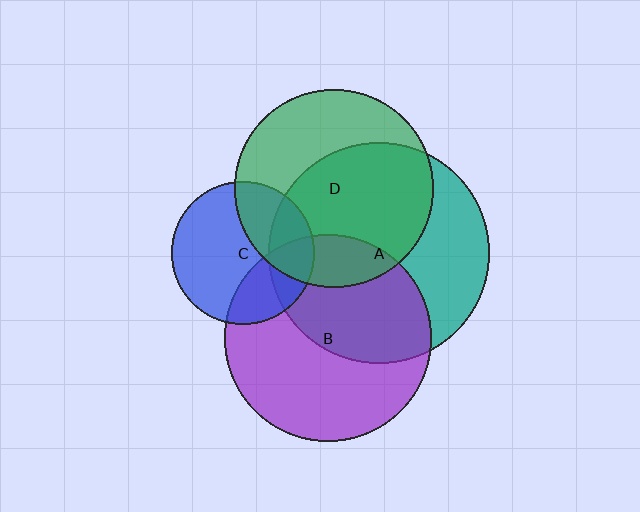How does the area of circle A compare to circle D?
Approximately 1.2 times.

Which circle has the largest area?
Circle A (teal).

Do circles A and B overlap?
Yes.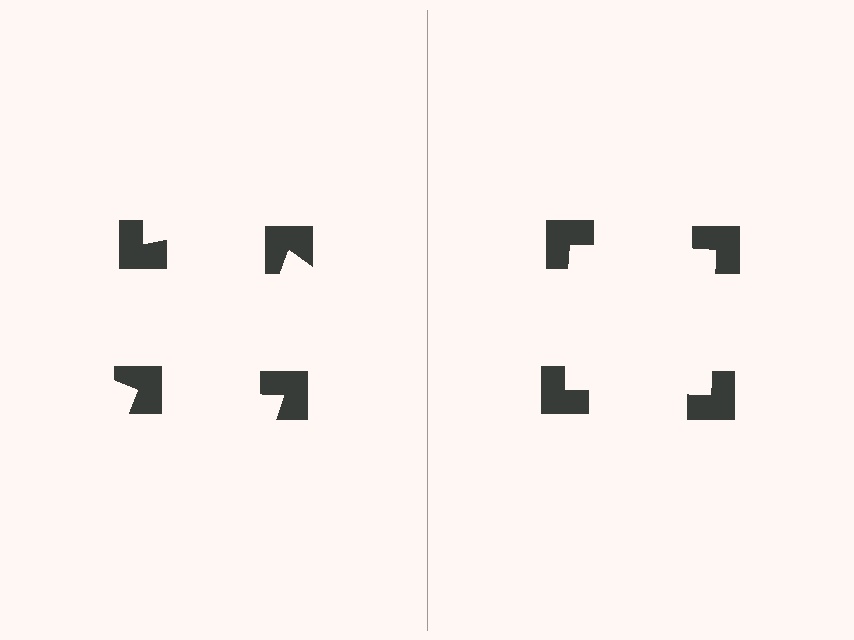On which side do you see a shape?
An illusory square appears on the right side. On the left side the wedge cuts are rotated, so no coherent shape forms.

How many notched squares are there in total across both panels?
8 — 4 on each side.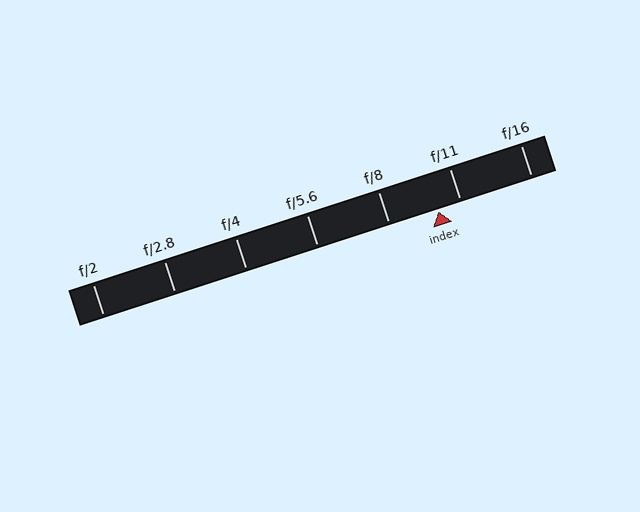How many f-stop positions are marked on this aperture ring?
There are 7 f-stop positions marked.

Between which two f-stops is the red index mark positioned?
The index mark is between f/8 and f/11.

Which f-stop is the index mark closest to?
The index mark is closest to f/11.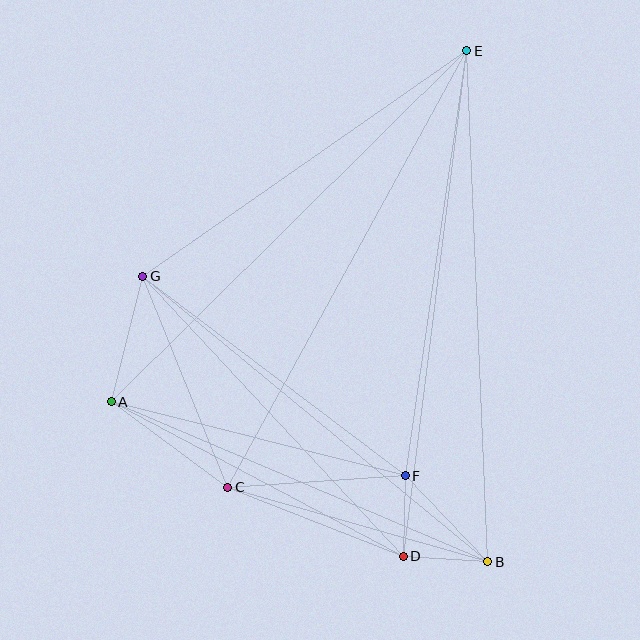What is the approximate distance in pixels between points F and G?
The distance between F and G is approximately 330 pixels.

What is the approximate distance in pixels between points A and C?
The distance between A and C is approximately 145 pixels.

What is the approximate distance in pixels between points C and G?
The distance between C and G is approximately 227 pixels.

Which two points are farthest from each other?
Points B and E are farthest from each other.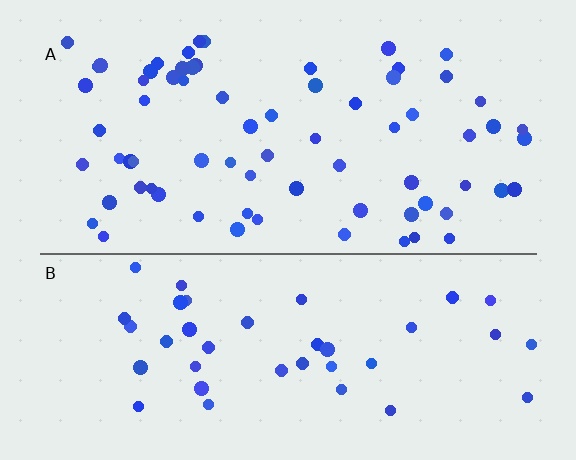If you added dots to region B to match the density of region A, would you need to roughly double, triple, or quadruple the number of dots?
Approximately double.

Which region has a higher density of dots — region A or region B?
A (the top).